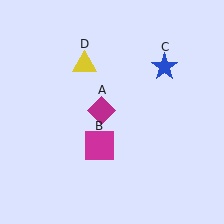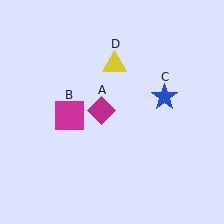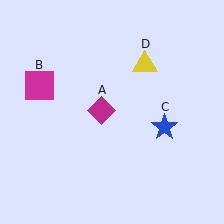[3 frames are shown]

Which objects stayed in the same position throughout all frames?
Magenta diamond (object A) remained stationary.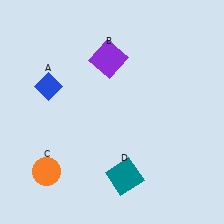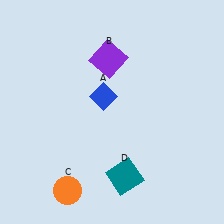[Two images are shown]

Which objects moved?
The objects that moved are: the blue diamond (A), the orange circle (C).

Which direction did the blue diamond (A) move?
The blue diamond (A) moved right.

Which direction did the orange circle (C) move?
The orange circle (C) moved right.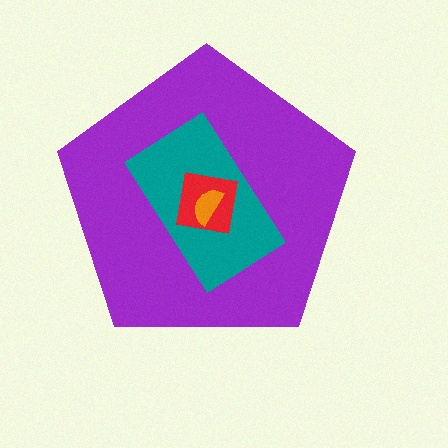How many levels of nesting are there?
4.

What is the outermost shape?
The purple pentagon.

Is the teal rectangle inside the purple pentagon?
Yes.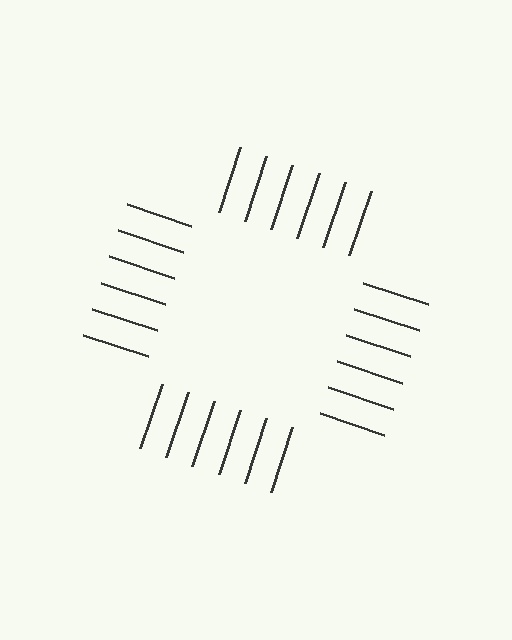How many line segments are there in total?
24 — 6 along each of the 4 edges.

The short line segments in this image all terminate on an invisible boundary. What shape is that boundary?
An illusory square — the line segments terminate on its edges but no continuous stroke is drawn.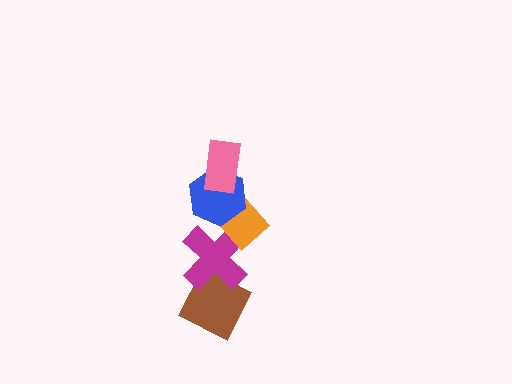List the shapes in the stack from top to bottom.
From top to bottom: the pink rectangle, the blue hexagon, the orange rectangle, the magenta cross, the brown diamond.